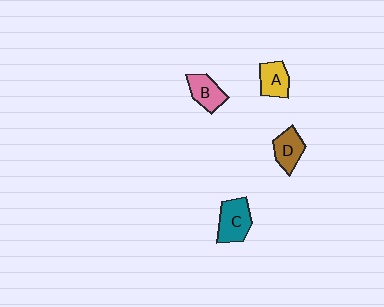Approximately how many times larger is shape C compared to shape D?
Approximately 1.3 times.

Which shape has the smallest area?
Shape A (yellow).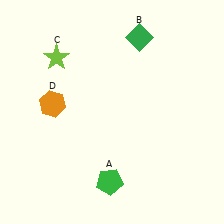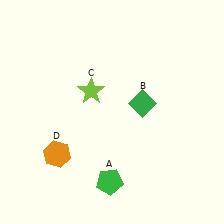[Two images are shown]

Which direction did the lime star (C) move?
The lime star (C) moved right.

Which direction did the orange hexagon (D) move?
The orange hexagon (D) moved down.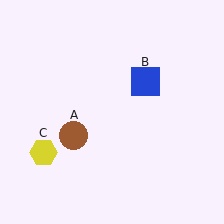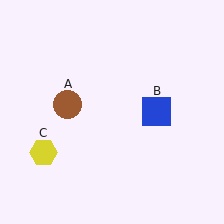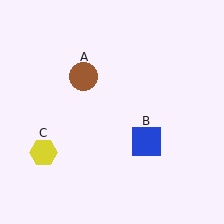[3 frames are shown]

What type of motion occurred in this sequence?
The brown circle (object A), blue square (object B) rotated clockwise around the center of the scene.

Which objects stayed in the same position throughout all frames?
Yellow hexagon (object C) remained stationary.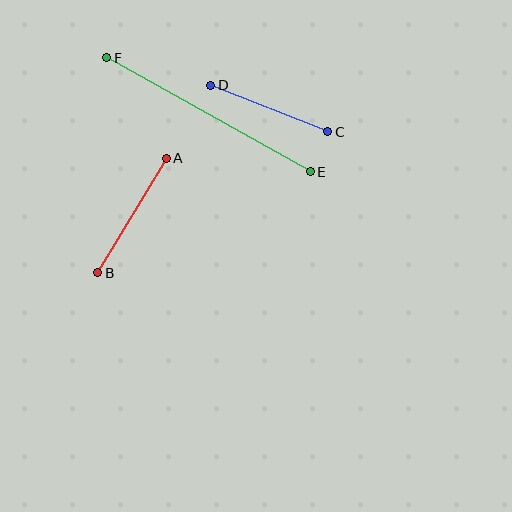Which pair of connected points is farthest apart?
Points E and F are farthest apart.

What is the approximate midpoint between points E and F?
The midpoint is at approximately (209, 115) pixels.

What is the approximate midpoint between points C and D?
The midpoint is at approximately (269, 108) pixels.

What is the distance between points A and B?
The distance is approximately 134 pixels.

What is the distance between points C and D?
The distance is approximately 126 pixels.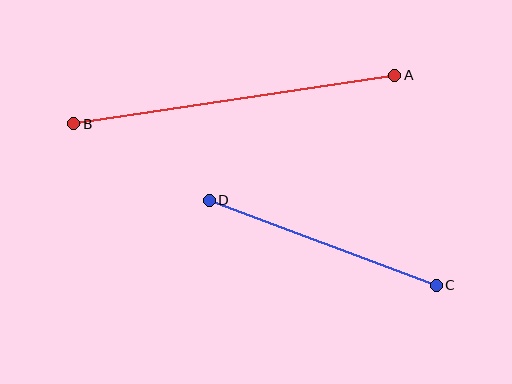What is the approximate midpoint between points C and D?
The midpoint is at approximately (323, 243) pixels.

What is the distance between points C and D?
The distance is approximately 242 pixels.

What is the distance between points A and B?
The distance is approximately 325 pixels.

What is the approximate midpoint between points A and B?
The midpoint is at approximately (234, 99) pixels.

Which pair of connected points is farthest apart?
Points A and B are farthest apart.